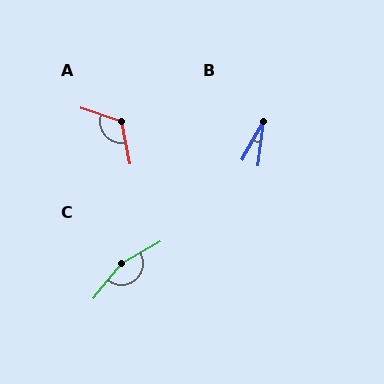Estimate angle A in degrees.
Approximately 120 degrees.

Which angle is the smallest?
B, at approximately 21 degrees.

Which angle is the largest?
C, at approximately 160 degrees.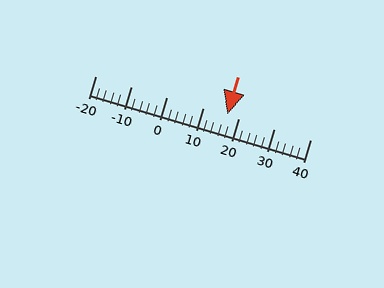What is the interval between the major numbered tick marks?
The major tick marks are spaced 10 units apart.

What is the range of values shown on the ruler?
The ruler shows values from -20 to 40.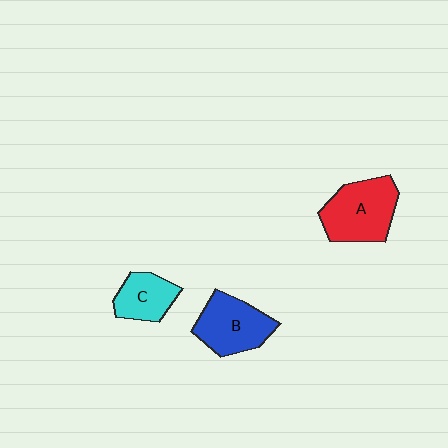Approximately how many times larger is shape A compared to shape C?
Approximately 1.7 times.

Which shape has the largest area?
Shape A (red).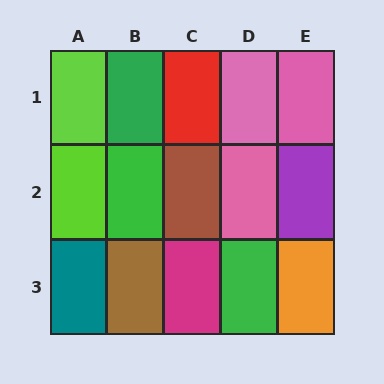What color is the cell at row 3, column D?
Green.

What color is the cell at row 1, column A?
Lime.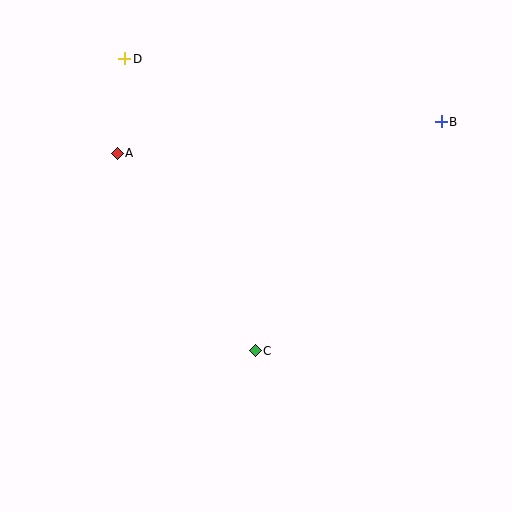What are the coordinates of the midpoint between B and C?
The midpoint between B and C is at (348, 236).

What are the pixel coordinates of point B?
Point B is at (441, 122).